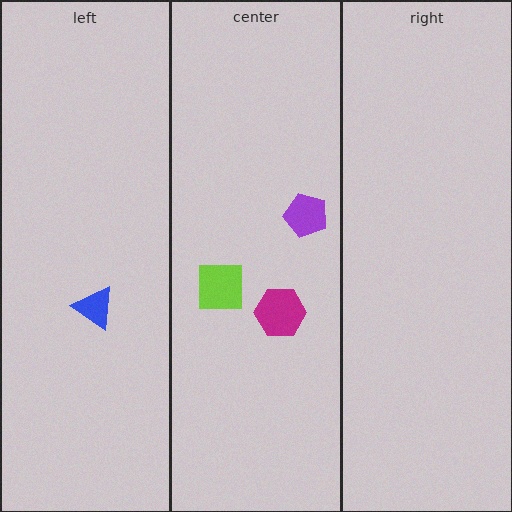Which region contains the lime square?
The center region.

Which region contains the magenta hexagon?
The center region.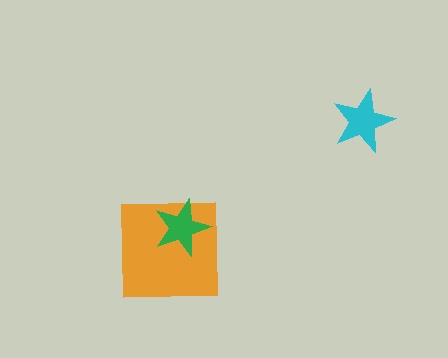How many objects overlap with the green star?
1 object overlaps with the green star.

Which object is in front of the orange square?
The green star is in front of the orange square.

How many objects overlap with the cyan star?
0 objects overlap with the cyan star.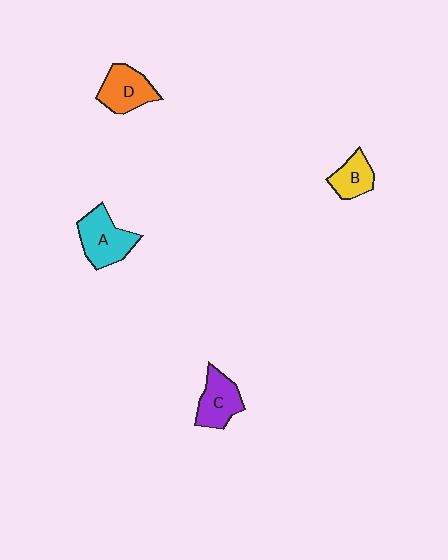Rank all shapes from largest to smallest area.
From largest to smallest: A (cyan), D (orange), C (purple), B (yellow).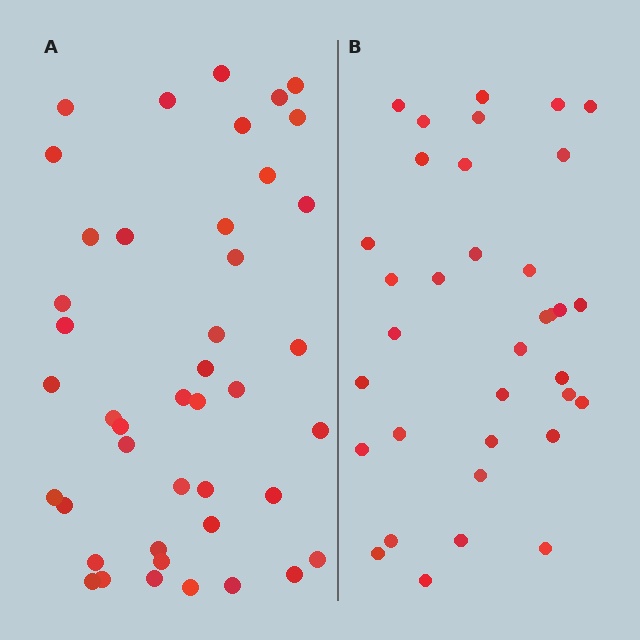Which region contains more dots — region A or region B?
Region A (the left region) has more dots.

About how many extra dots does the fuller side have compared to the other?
Region A has roughly 8 or so more dots than region B.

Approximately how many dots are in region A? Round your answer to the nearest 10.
About 40 dots. (The exact count is 43, which rounds to 40.)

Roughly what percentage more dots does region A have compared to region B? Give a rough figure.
About 25% more.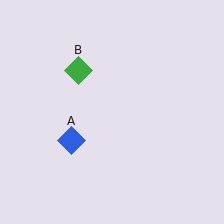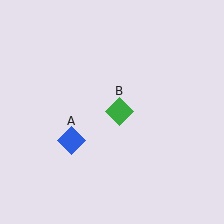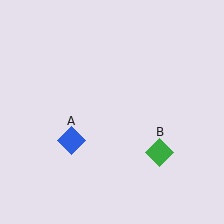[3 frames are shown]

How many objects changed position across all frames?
1 object changed position: green diamond (object B).